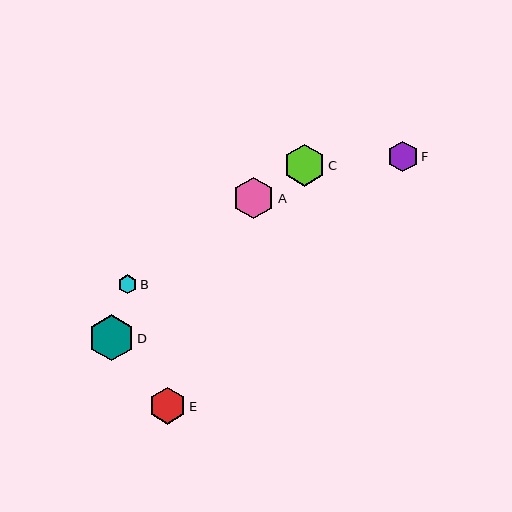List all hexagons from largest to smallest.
From largest to smallest: D, C, A, E, F, B.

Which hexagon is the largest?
Hexagon D is the largest with a size of approximately 45 pixels.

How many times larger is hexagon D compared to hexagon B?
Hexagon D is approximately 2.4 times the size of hexagon B.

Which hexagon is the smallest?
Hexagon B is the smallest with a size of approximately 19 pixels.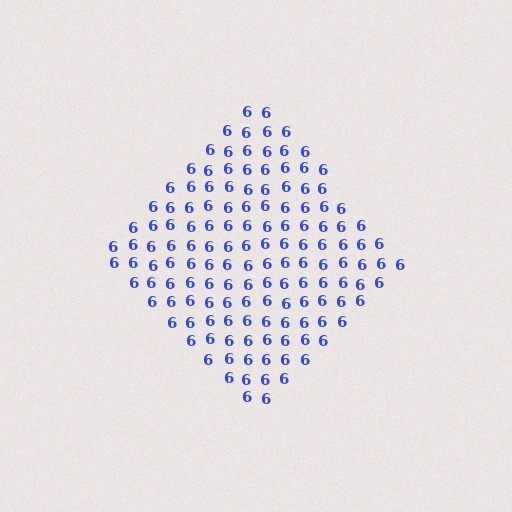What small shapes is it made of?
It is made of small digit 6's.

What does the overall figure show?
The overall figure shows a diamond.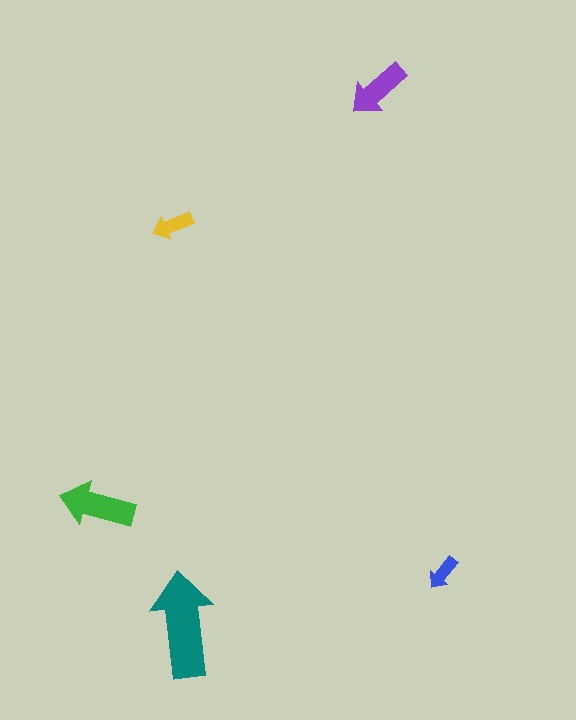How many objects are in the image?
There are 5 objects in the image.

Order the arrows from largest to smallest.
the teal one, the green one, the purple one, the yellow one, the blue one.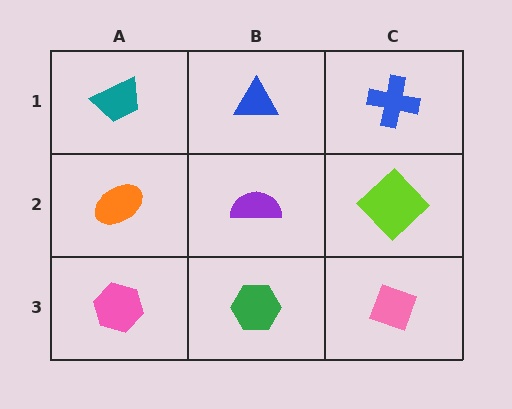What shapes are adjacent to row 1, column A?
An orange ellipse (row 2, column A), a blue triangle (row 1, column B).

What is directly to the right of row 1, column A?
A blue triangle.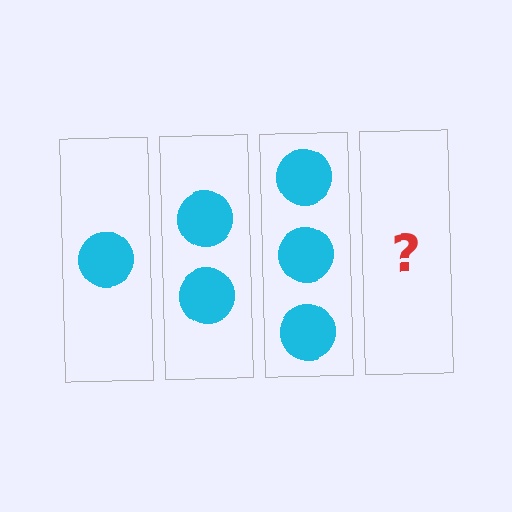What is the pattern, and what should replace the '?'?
The pattern is that each step adds one more circle. The '?' should be 4 circles.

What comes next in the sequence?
The next element should be 4 circles.